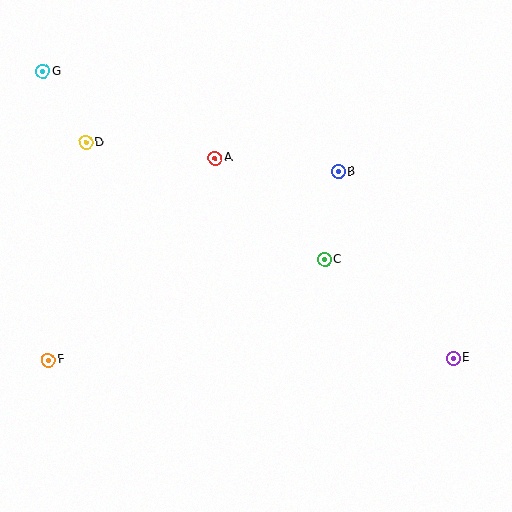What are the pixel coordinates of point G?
Point G is at (43, 72).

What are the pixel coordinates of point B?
Point B is at (338, 172).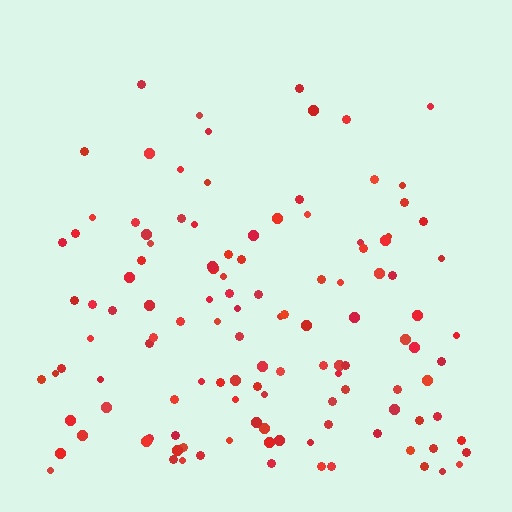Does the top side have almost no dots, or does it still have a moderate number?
Still a moderate number, just noticeably fewer than the bottom.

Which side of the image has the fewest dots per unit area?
The top.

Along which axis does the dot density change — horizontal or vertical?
Vertical.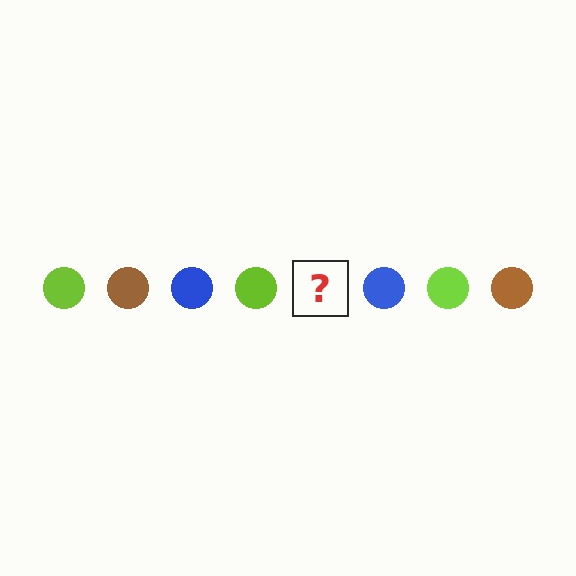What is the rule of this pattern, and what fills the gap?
The rule is that the pattern cycles through lime, brown, blue circles. The gap should be filled with a brown circle.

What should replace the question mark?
The question mark should be replaced with a brown circle.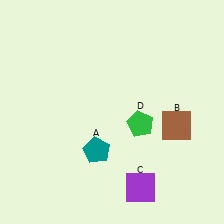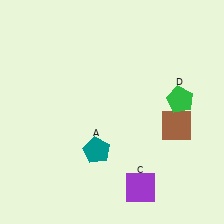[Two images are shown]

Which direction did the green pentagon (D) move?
The green pentagon (D) moved right.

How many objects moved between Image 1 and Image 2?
1 object moved between the two images.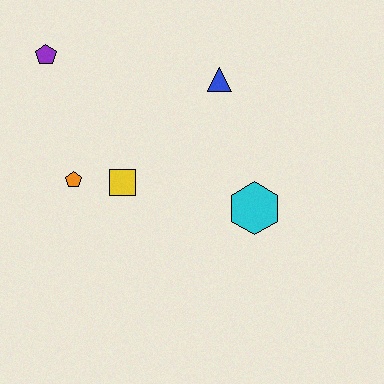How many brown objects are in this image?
There are no brown objects.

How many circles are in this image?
There are no circles.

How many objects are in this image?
There are 5 objects.